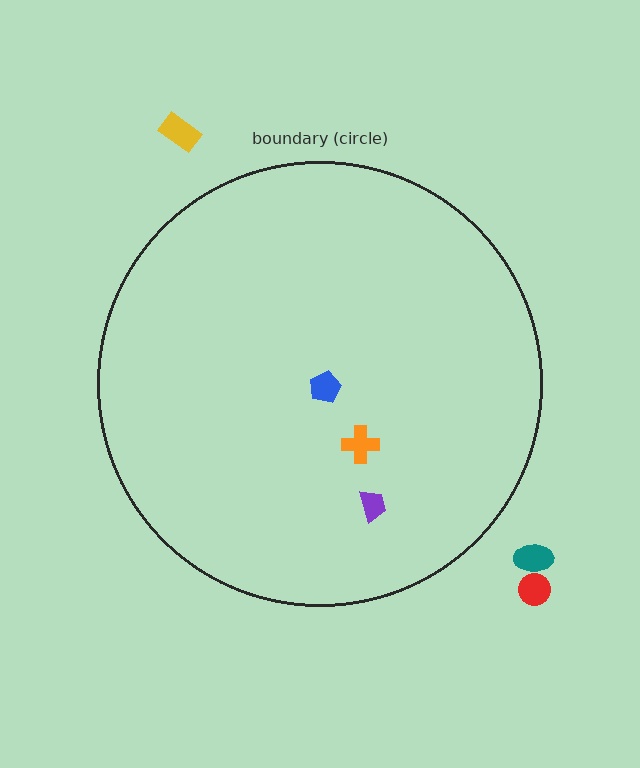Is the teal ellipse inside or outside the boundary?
Outside.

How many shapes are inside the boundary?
3 inside, 3 outside.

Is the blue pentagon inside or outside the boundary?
Inside.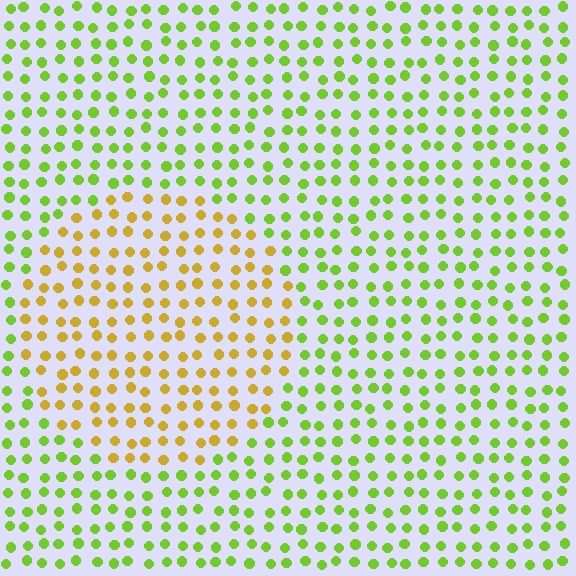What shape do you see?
I see a circle.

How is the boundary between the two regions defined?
The boundary is defined purely by a slight shift in hue (about 47 degrees). Spacing, size, and orientation are identical on both sides.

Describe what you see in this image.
The image is filled with small lime elements in a uniform arrangement. A circle-shaped region is visible where the elements are tinted to a slightly different hue, forming a subtle color boundary.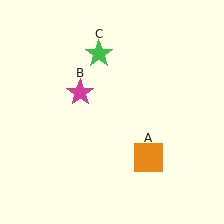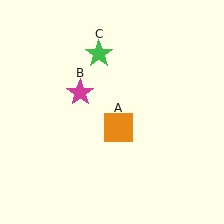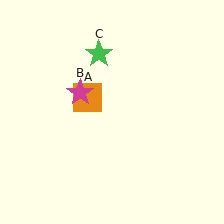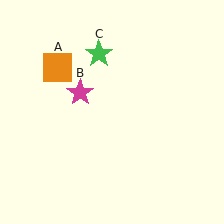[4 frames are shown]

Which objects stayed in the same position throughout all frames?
Magenta star (object B) and green star (object C) remained stationary.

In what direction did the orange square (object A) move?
The orange square (object A) moved up and to the left.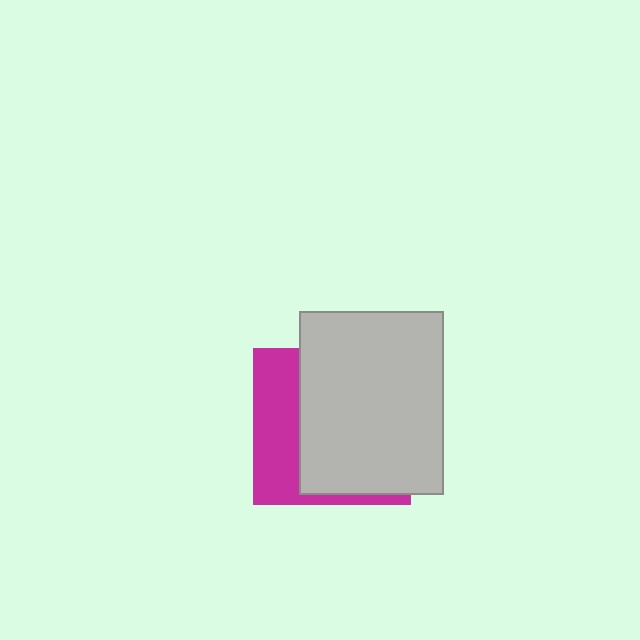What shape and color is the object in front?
The object in front is a light gray rectangle.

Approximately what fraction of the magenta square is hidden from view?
Roughly 66% of the magenta square is hidden behind the light gray rectangle.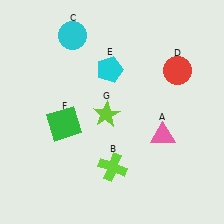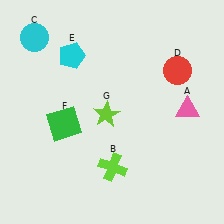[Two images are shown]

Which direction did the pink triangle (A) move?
The pink triangle (A) moved up.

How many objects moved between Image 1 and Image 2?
3 objects moved between the two images.